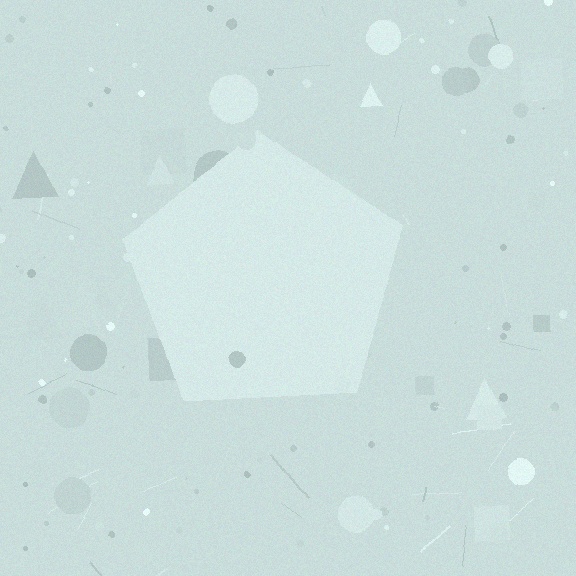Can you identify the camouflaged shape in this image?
The camouflaged shape is a pentagon.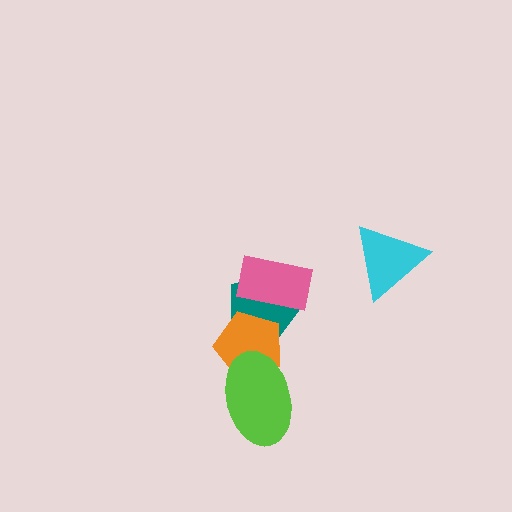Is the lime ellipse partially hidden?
No, no other shape covers it.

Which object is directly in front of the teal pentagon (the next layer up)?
The pink rectangle is directly in front of the teal pentagon.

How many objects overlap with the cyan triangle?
0 objects overlap with the cyan triangle.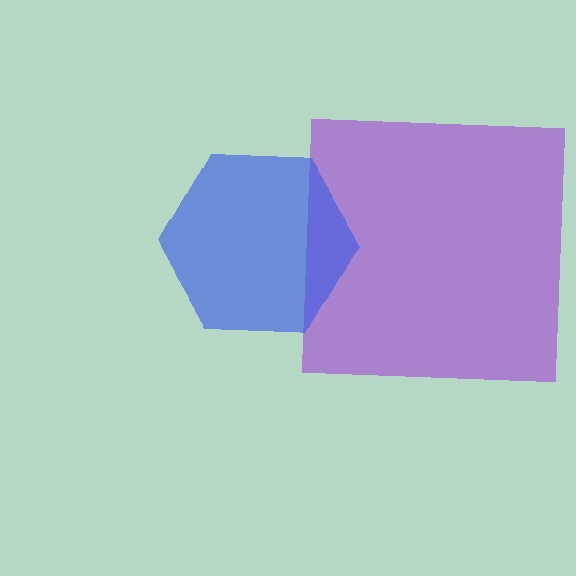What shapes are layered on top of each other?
The layered shapes are: a purple square, a blue hexagon.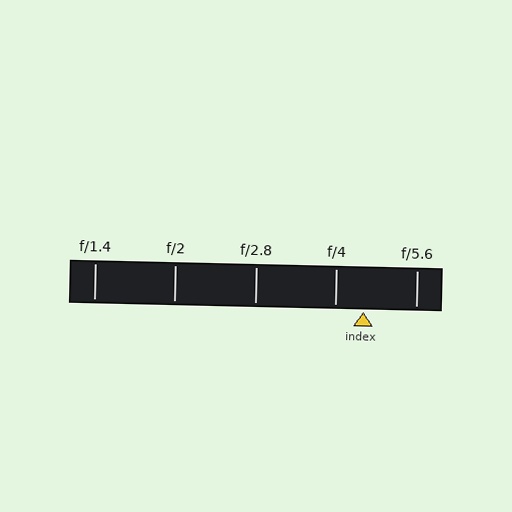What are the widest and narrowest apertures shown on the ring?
The widest aperture shown is f/1.4 and the narrowest is f/5.6.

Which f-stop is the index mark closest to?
The index mark is closest to f/4.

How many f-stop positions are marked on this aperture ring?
There are 5 f-stop positions marked.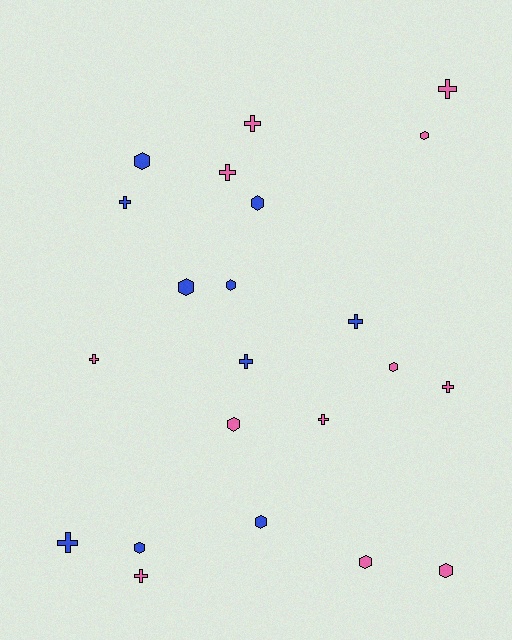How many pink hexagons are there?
There are 5 pink hexagons.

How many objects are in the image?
There are 22 objects.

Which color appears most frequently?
Pink, with 12 objects.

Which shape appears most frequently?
Hexagon, with 11 objects.